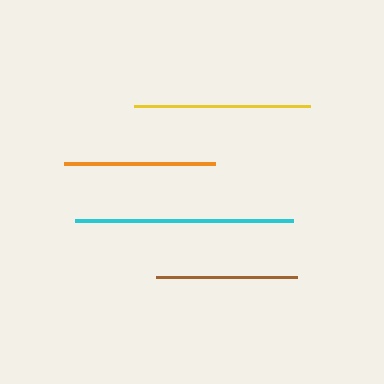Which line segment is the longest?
The cyan line is the longest at approximately 218 pixels.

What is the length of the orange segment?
The orange segment is approximately 150 pixels long.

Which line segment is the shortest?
The brown line is the shortest at approximately 142 pixels.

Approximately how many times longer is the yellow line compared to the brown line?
The yellow line is approximately 1.2 times the length of the brown line.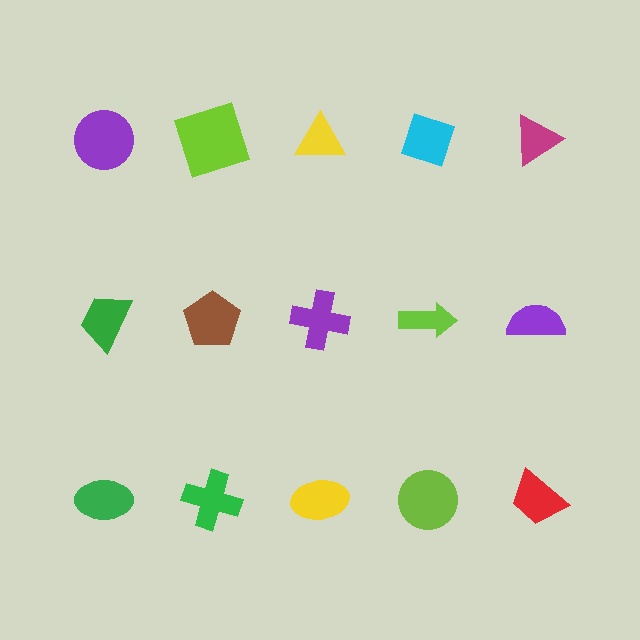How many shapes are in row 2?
5 shapes.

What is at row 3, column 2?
A green cross.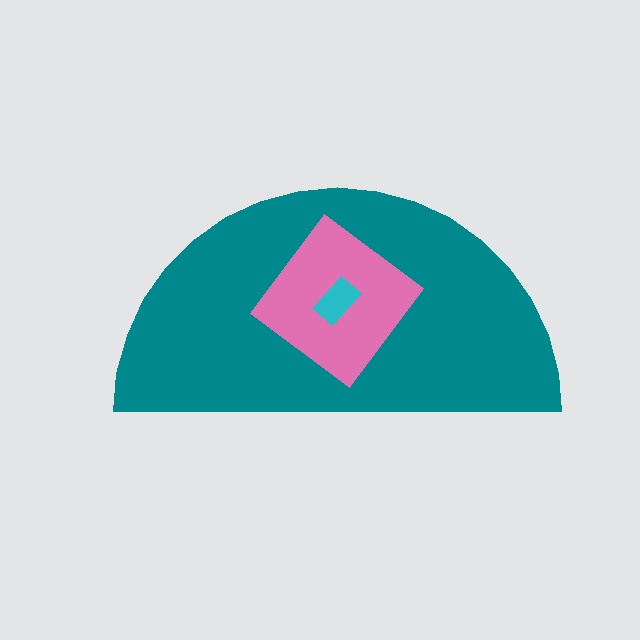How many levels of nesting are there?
3.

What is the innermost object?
The cyan rectangle.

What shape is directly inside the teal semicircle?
The pink diamond.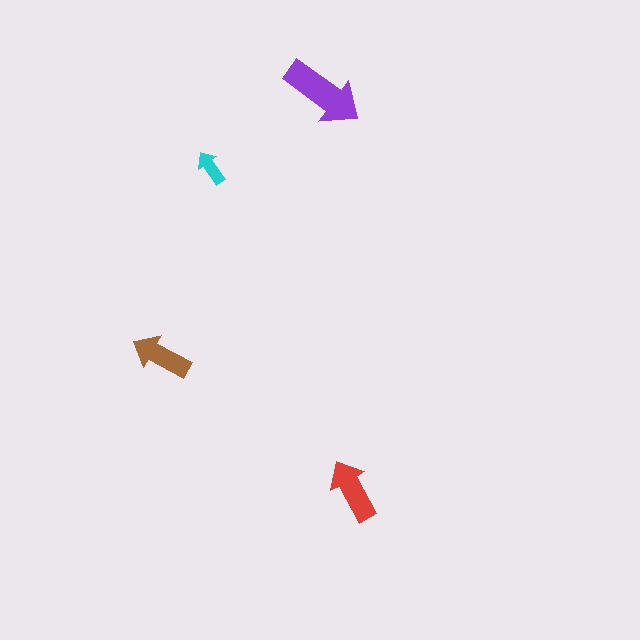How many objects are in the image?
There are 4 objects in the image.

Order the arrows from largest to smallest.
the purple one, the red one, the brown one, the cyan one.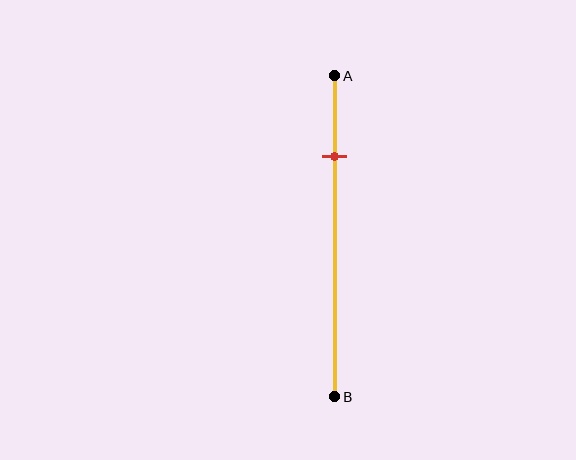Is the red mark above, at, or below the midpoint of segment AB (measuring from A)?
The red mark is above the midpoint of segment AB.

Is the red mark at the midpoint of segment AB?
No, the mark is at about 25% from A, not at the 50% midpoint.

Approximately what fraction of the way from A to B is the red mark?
The red mark is approximately 25% of the way from A to B.